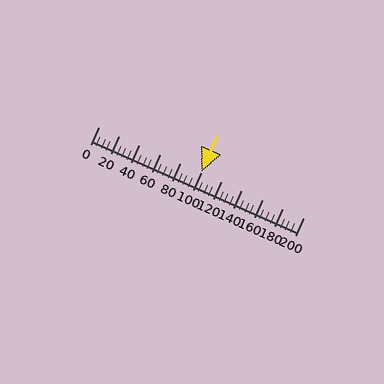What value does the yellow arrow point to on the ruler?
The yellow arrow points to approximately 100.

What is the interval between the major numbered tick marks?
The major tick marks are spaced 20 units apart.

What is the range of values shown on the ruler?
The ruler shows values from 0 to 200.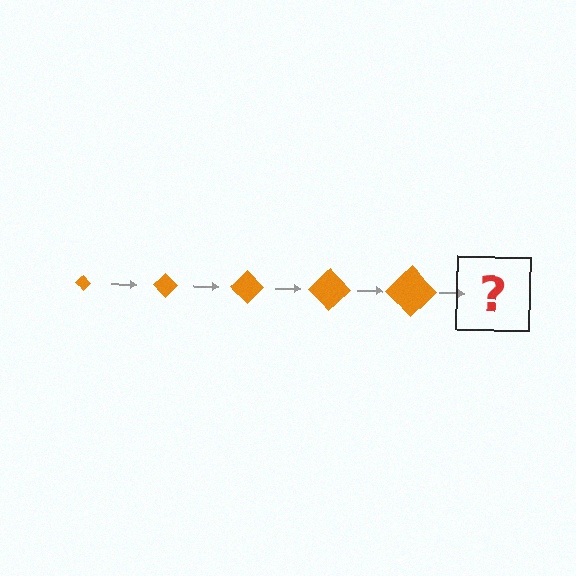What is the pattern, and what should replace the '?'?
The pattern is that the diamond gets progressively larger each step. The '?' should be an orange diamond, larger than the previous one.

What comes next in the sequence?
The next element should be an orange diamond, larger than the previous one.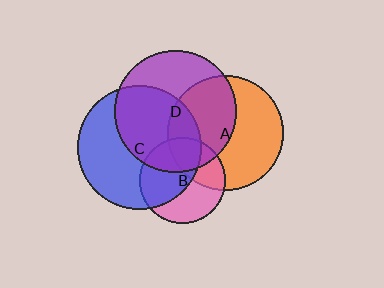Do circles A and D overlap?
Yes.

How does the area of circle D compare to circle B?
Approximately 2.1 times.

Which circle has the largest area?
Circle C (blue).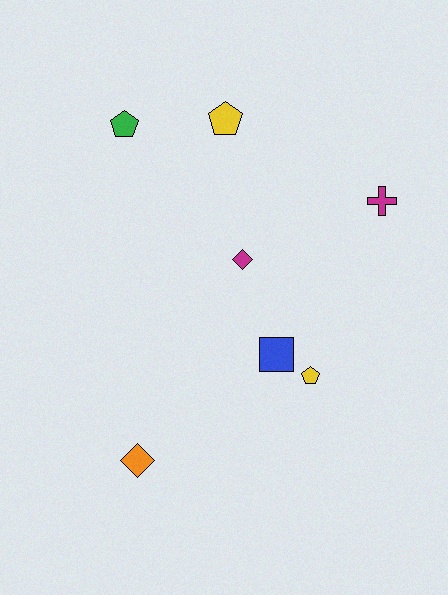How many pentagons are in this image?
There are 3 pentagons.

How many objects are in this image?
There are 7 objects.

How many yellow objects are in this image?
There are 2 yellow objects.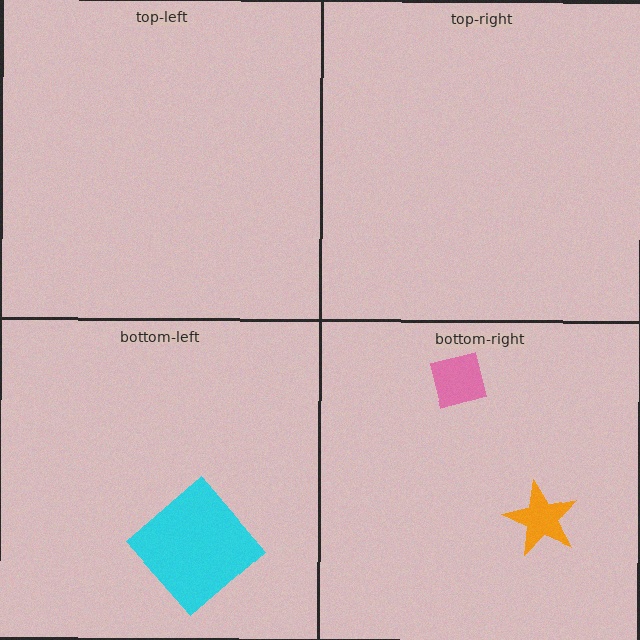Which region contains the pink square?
The bottom-right region.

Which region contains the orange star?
The bottom-right region.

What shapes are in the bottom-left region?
The cyan diamond.